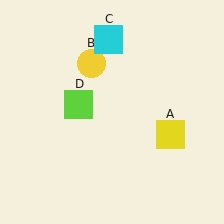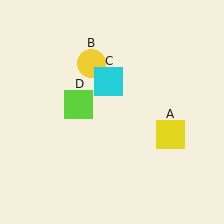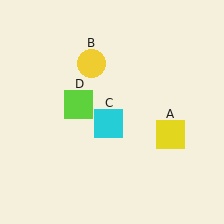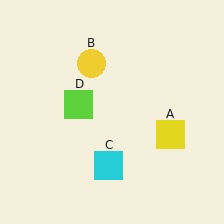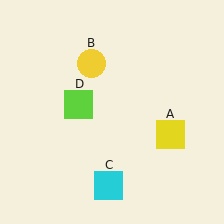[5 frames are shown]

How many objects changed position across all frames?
1 object changed position: cyan square (object C).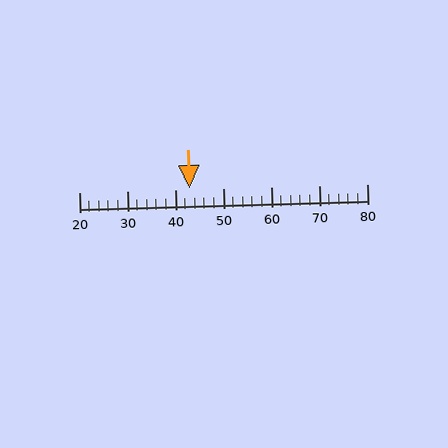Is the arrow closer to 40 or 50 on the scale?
The arrow is closer to 40.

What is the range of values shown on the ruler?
The ruler shows values from 20 to 80.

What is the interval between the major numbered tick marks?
The major tick marks are spaced 10 units apart.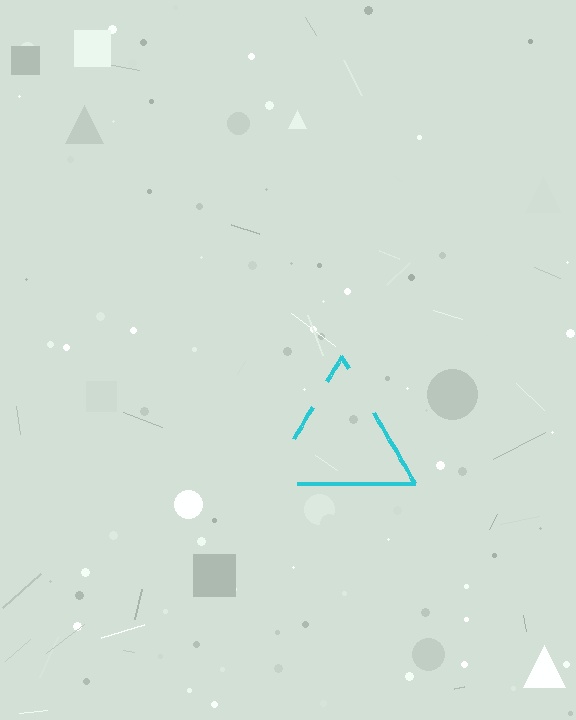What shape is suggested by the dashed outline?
The dashed outline suggests a triangle.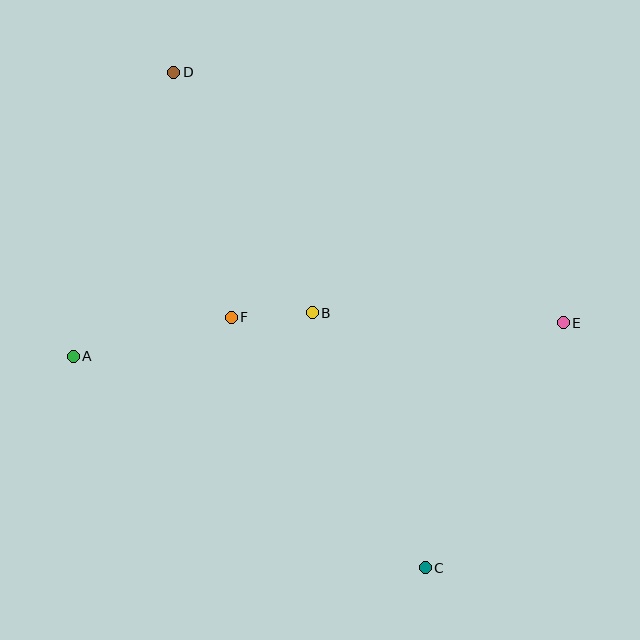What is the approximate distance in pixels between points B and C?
The distance between B and C is approximately 279 pixels.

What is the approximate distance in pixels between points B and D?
The distance between B and D is approximately 277 pixels.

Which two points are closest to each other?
Points B and F are closest to each other.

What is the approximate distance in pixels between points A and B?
The distance between A and B is approximately 243 pixels.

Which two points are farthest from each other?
Points C and D are farthest from each other.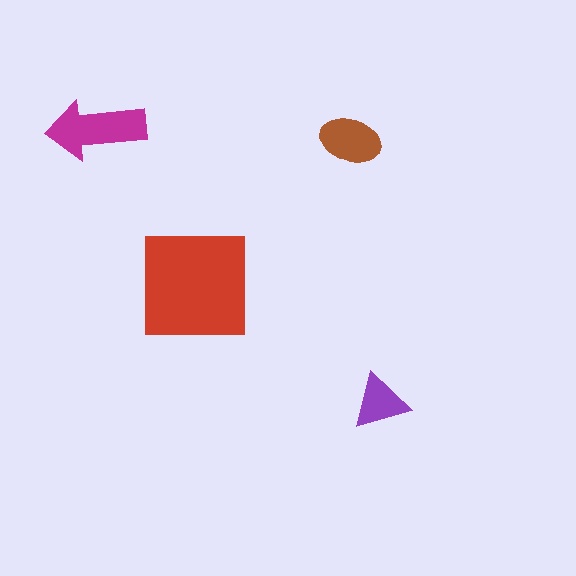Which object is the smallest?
The purple triangle.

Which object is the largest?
The red square.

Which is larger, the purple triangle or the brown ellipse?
The brown ellipse.